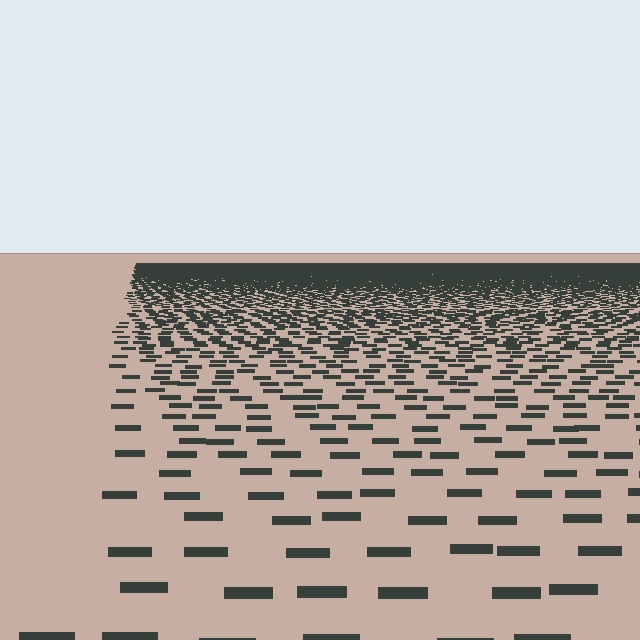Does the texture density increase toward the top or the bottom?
Density increases toward the top.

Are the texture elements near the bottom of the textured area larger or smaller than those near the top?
Larger. Near the bottom, elements are closer to the viewer and appear at a bigger on-screen size.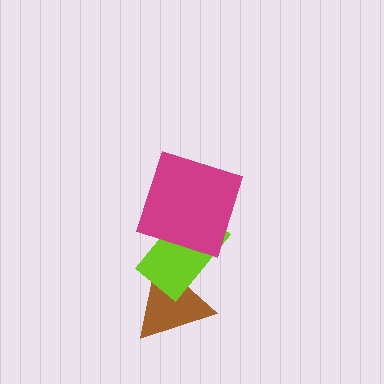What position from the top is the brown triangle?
The brown triangle is 3rd from the top.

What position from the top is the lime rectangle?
The lime rectangle is 2nd from the top.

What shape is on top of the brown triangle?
The lime rectangle is on top of the brown triangle.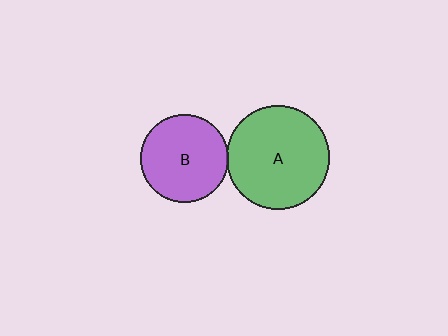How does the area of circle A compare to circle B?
Approximately 1.4 times.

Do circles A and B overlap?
Yes.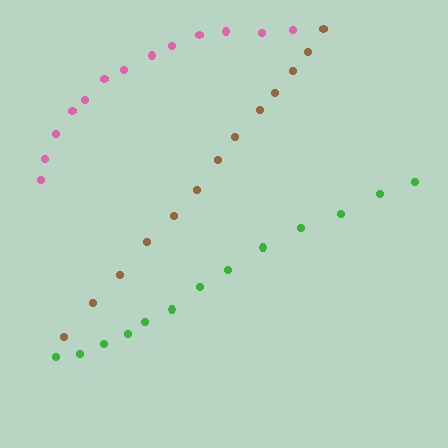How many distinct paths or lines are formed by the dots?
There are 3 distinct paths.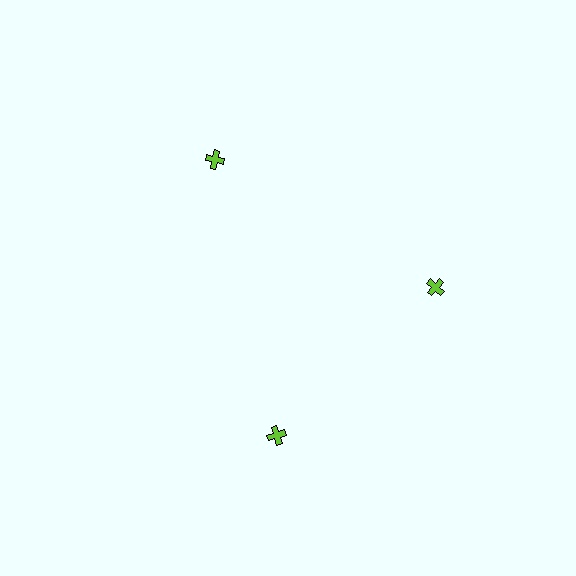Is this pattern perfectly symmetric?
No. The 3 lime crosses are arranged in a ring, but one element near the 7 o'clock position is rotated out of alignment along the ring, breaking the 3-fold rotational symmetry.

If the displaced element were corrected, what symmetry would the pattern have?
It would have 3-fold rotational symmetry — the pattern would map onto itself every 120 degrees.